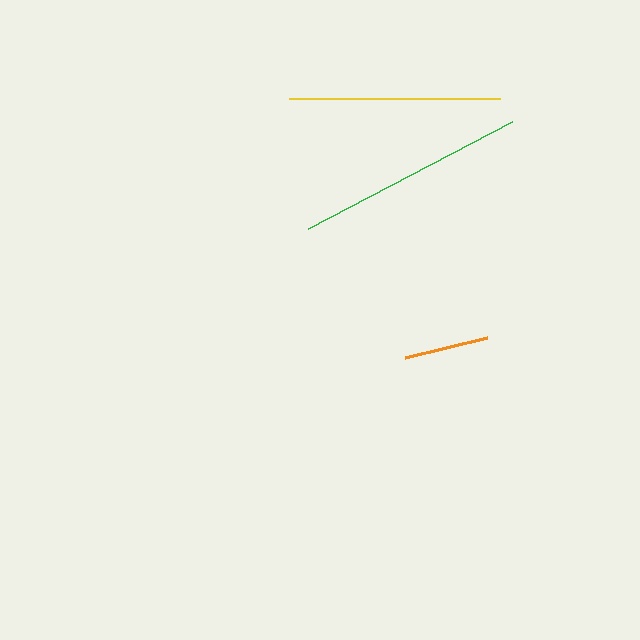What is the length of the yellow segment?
The yellow segment is approximately 210 pixels long.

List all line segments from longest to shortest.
From longest to shortest: green, yellow, orange.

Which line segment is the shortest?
The orange line is the shortest at approximately 84 pixels.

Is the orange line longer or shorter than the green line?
The green line is longer than the orange line.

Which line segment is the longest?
The green line is the longest at approximately 230 pixels.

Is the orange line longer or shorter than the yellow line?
The yellow line is longer than the orange line.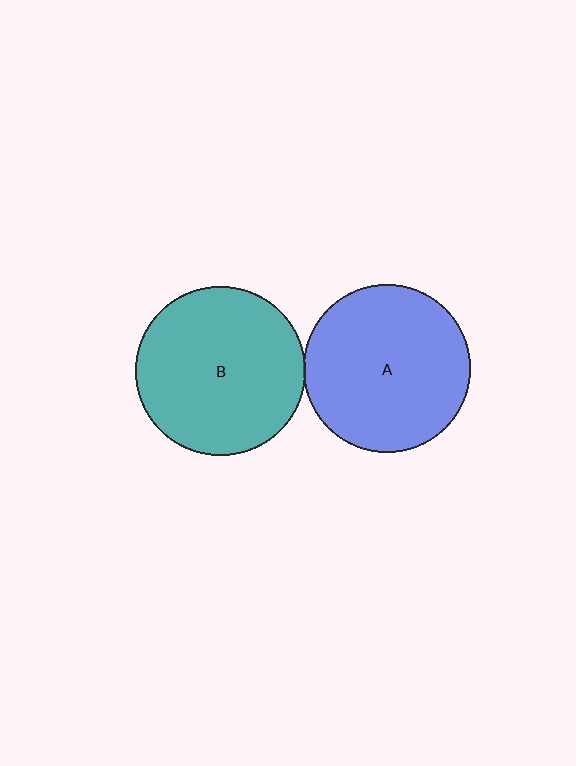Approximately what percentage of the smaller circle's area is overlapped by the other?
Approximately 5%.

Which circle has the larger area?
Circle B (teal).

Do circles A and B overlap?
Yes.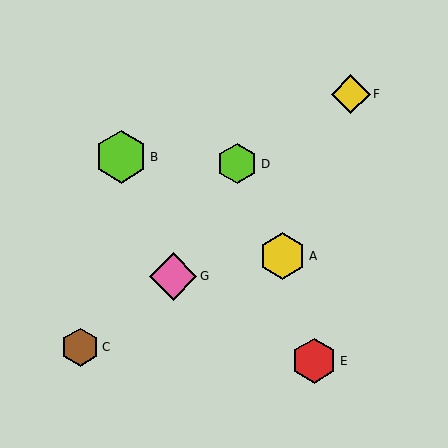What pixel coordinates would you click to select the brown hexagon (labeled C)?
Click at (80, 347) to select the brown hexagon C.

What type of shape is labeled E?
Shape E is a red hexagon.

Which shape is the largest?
The lime hexagon (labeled B) is the largest.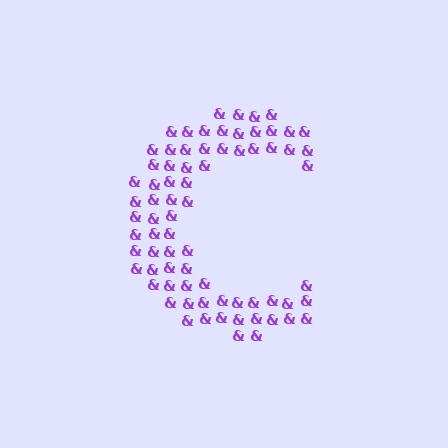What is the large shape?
The large shape is the letter C.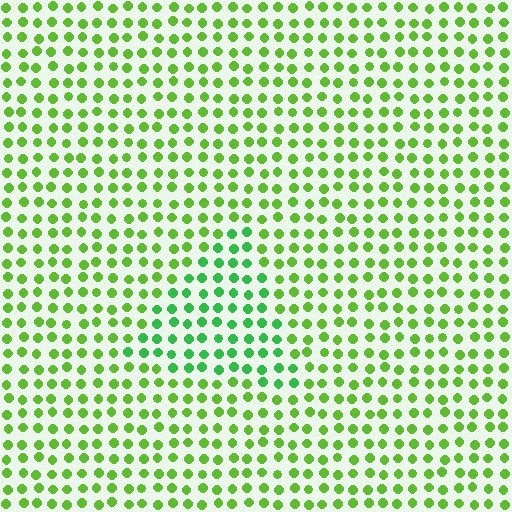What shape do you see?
I see a triangle.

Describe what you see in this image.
The image is filled with small lime elements in a uniform arrangement. A triangle-shaped region is visible where the elements are tinted to a slightly different hue, forming a subtle color boundary.